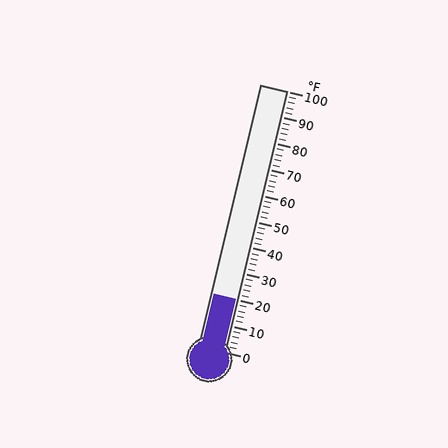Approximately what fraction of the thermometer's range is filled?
The thermometer is filled to approximately 20% of its range.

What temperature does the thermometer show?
The thermometer shows approximately 20°F.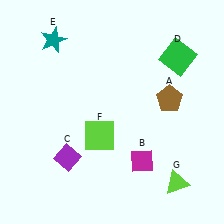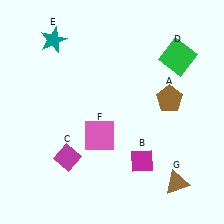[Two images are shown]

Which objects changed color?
C changed from purple to magenta. F changed from lime to pink. G changed from lime to brown.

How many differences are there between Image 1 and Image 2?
There are 3 differences between the two images.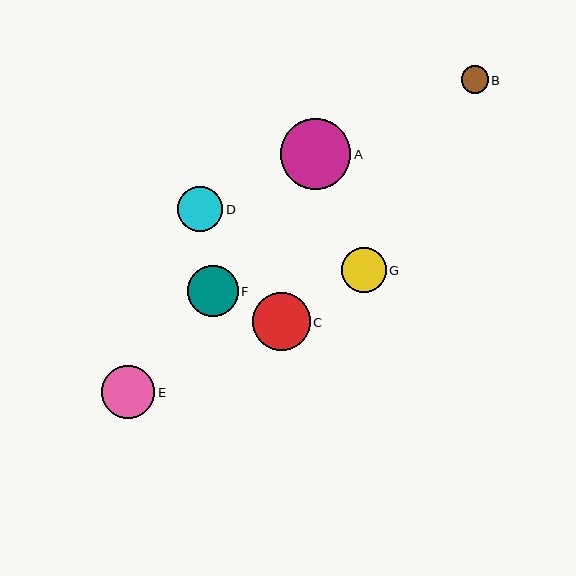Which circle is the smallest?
Circle B is the smallest with a size of approximately 27 pixels.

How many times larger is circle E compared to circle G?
Circle E is approximately 1.2 times the size of circle G.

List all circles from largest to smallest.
From largest to smallest: A, C, E, F, G, D, B.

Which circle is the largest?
Circle A is the largest with a size of approximately 71 pixels.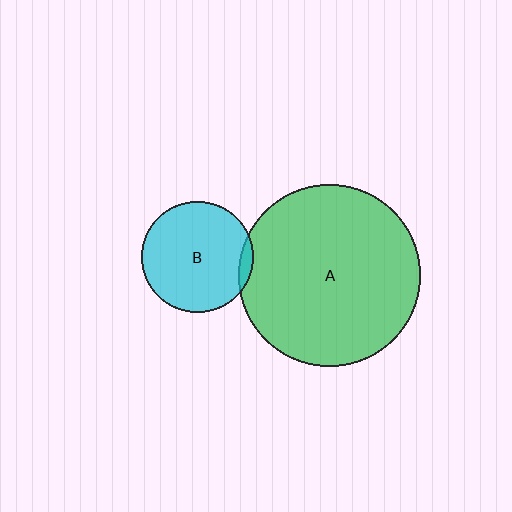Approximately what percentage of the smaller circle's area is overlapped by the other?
Approximately 5%.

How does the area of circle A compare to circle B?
Approximately 2.7 times.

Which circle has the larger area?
Circle A (green).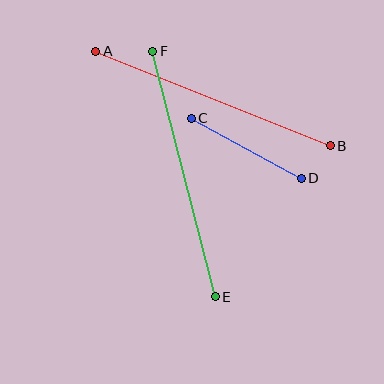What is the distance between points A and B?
The distance is approximately 253 pixels.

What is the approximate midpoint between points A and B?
The midpoint is at approximately (213, 99) pixels.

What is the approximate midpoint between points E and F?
The midpoint is at approximately (184, 174) pixels.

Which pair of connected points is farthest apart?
Points E and F are farthest apart.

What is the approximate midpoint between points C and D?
The midpoint is at approximately (246, 148) pixels.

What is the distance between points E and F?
The distance is approximately 254 pixels.